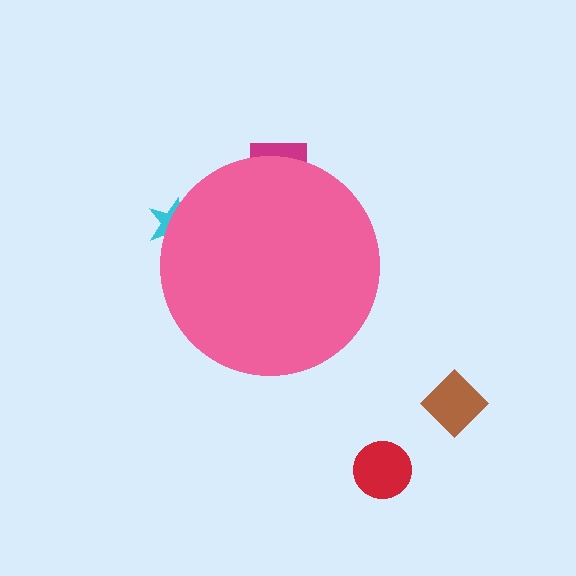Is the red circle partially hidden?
No, the red circle is fully visible.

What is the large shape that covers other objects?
A pink circle.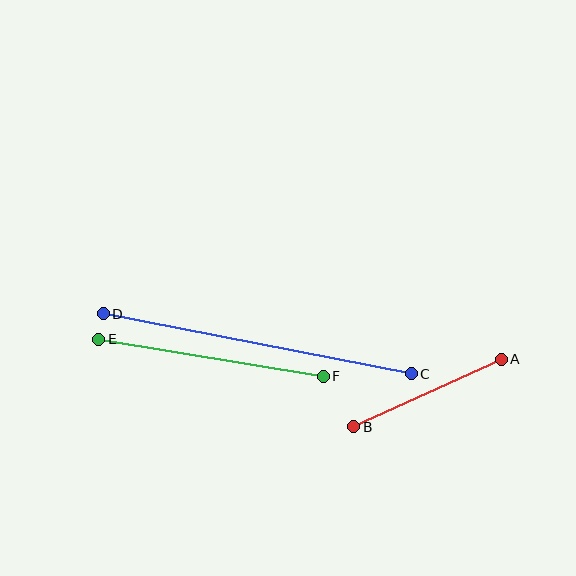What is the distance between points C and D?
The distance is approximately 313 pixels.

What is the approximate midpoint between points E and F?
The midpoint is at approximately (211, 358) pixels.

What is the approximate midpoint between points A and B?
The midpoint is at approximately (428, 393) pixels.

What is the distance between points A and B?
The distance is approximately 162 pixels.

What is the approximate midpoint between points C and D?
The midpoint is at approximately (257, 344) pixels.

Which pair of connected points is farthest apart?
Points C and D are farthest apart.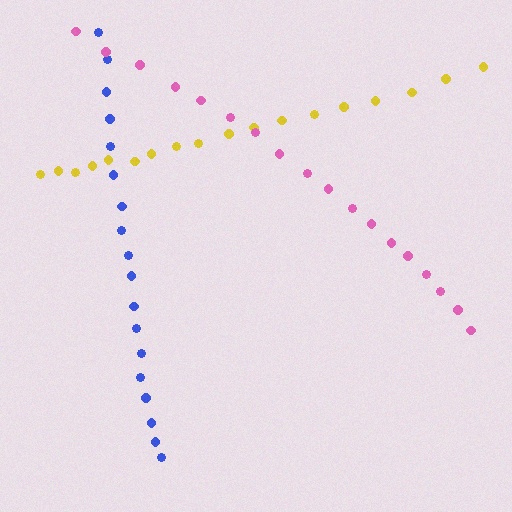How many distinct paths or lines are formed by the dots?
There are 3 distinct paths.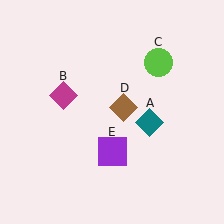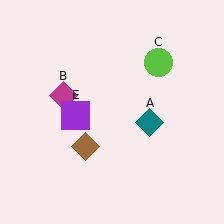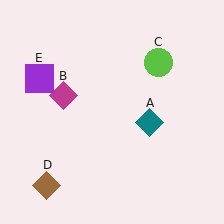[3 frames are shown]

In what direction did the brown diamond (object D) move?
The brown diamond (object D) moved down and to the left.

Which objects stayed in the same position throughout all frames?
Teal diamond (object A) and magenta diamond (object B) and lime circle (object C) remained stationary.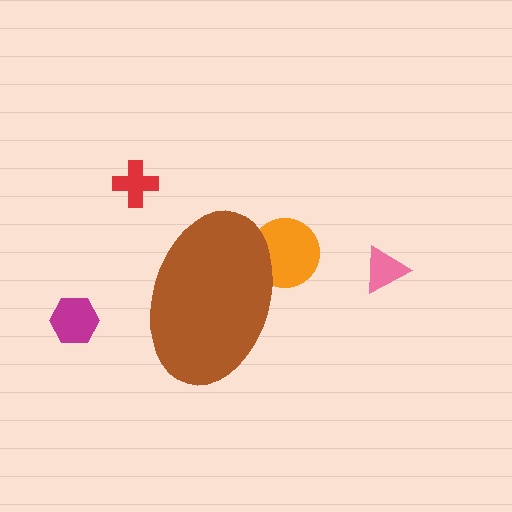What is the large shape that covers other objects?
A brown ellipse.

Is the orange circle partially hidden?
Yes, the orange circle is partially hidden behind the brown ellipse.